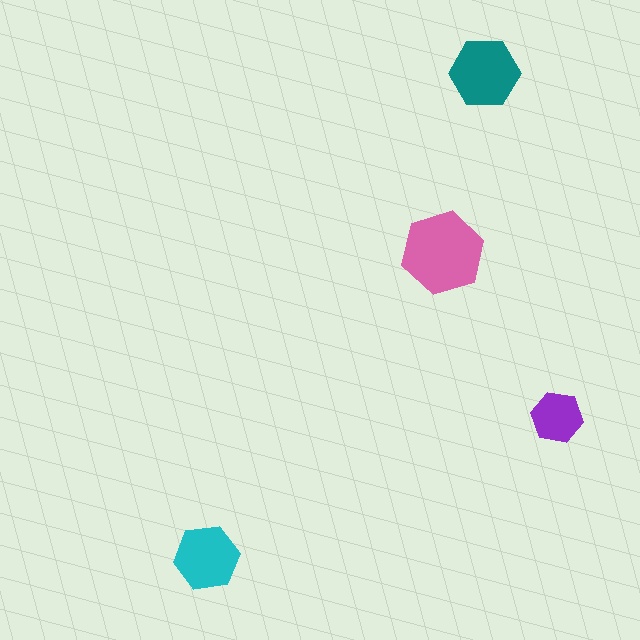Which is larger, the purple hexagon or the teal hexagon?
The teal one.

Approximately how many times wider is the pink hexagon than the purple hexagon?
About 1.5 times wider.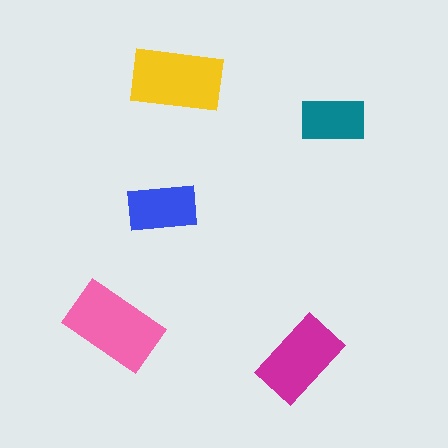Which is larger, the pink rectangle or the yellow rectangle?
The pink one.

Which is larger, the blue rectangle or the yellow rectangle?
The yellow one.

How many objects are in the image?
There are 5 objects in the image.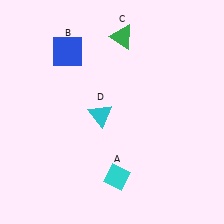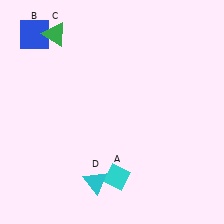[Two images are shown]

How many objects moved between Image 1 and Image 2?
3 objects moved between the two images.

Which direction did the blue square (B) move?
The blue square (B) moved left.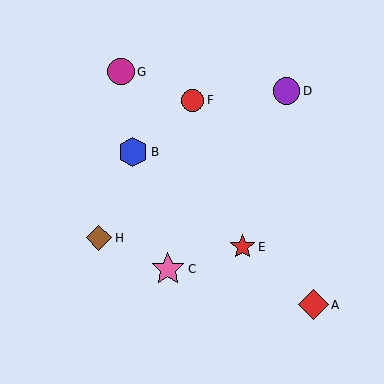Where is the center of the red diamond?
The center of the red diamond is at (313, 305).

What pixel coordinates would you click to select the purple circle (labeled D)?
Click at (286, 91) to select the purple circle D.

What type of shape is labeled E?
Shape E is a red star.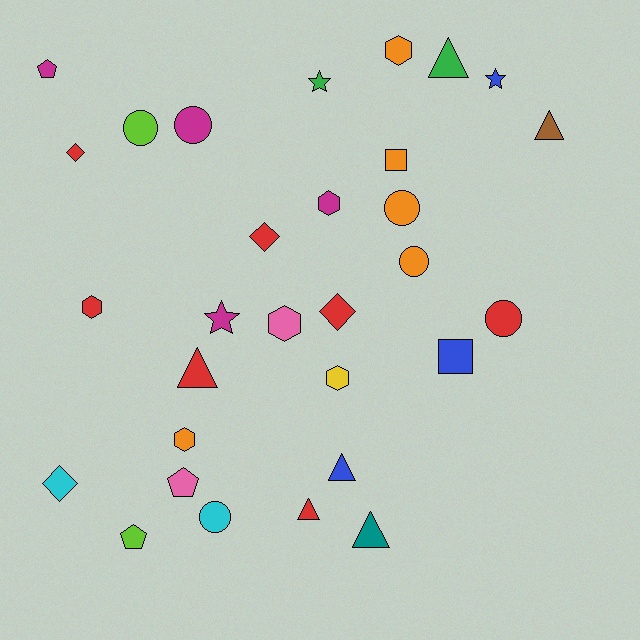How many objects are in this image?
There are 30 objects.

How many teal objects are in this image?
There is 1 teal object.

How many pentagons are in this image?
There are 3 pentagons.